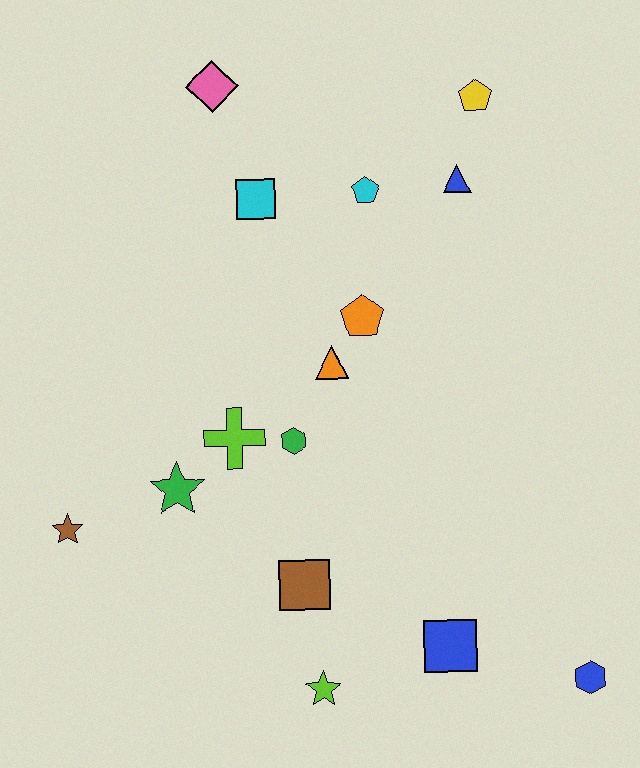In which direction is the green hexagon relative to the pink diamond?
The green hexagon is below the pink diamond.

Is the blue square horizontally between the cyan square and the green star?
No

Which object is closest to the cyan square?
The cyan pentagon is closest to the cyan square.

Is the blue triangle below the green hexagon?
No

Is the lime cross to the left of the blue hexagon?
Yes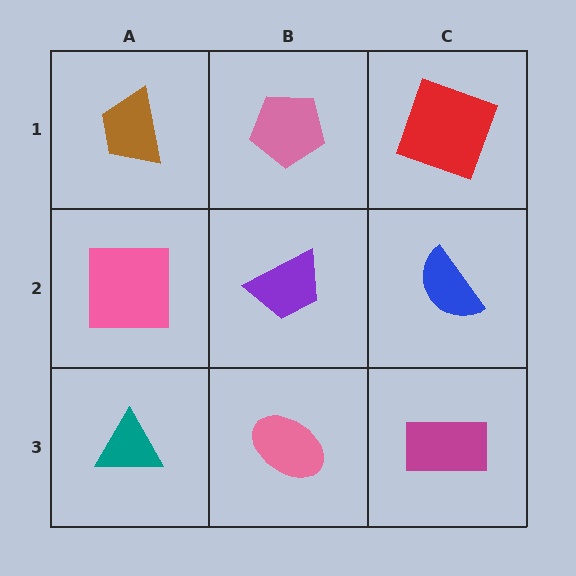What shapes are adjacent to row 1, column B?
A purple trapezoid (row 2, column B), a brown trapezoid (row 1, column A), a red square (row 1, column C).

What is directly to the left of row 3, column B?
A teal triangle.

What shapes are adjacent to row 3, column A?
A pink square (row 2, column A), a pink ellipse (row 3, column B).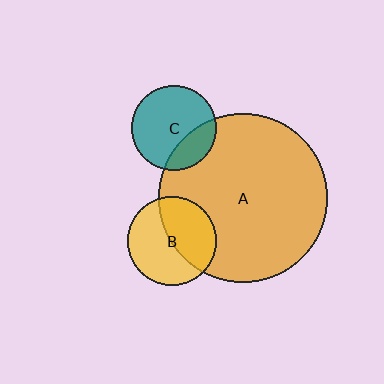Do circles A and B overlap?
Yes.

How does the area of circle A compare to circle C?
Approximately 3.9 times.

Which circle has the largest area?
Circle A (orange).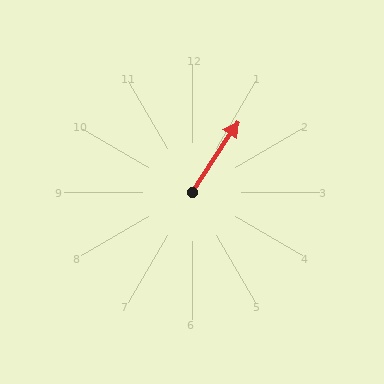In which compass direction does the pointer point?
Northeast.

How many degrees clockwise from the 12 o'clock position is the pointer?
Approximately 33 degrees.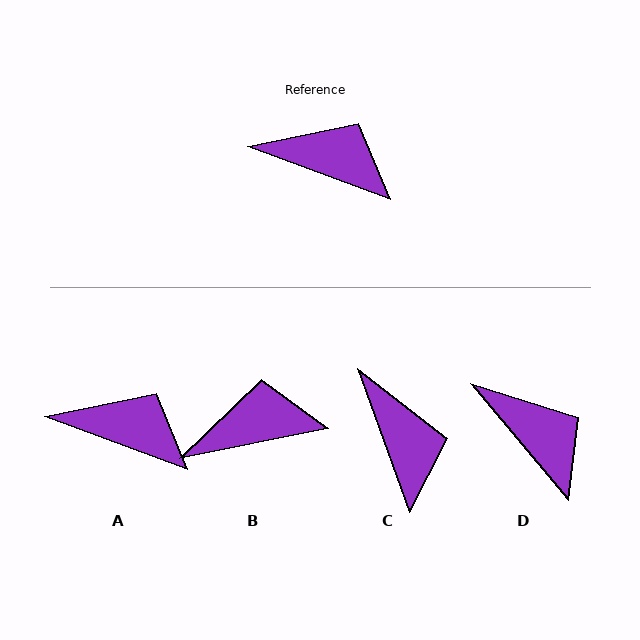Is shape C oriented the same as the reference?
No, it is off by about 50 degrees.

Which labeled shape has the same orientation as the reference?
A.